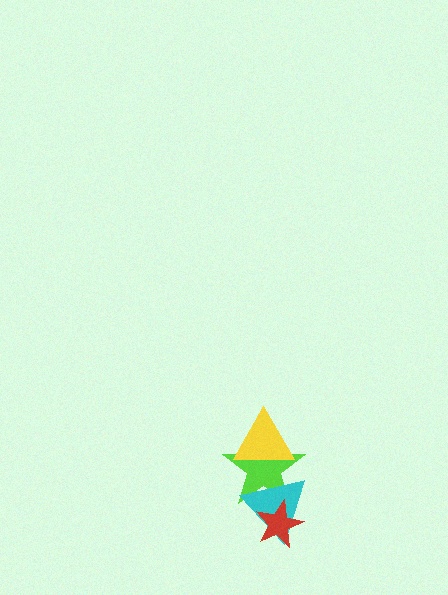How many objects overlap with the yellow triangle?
1 object overlaps with the yellow triangle.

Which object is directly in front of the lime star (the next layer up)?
The yellow triangle is directly in front of the lime star.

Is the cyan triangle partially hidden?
Yes, it is partially covered by another shape.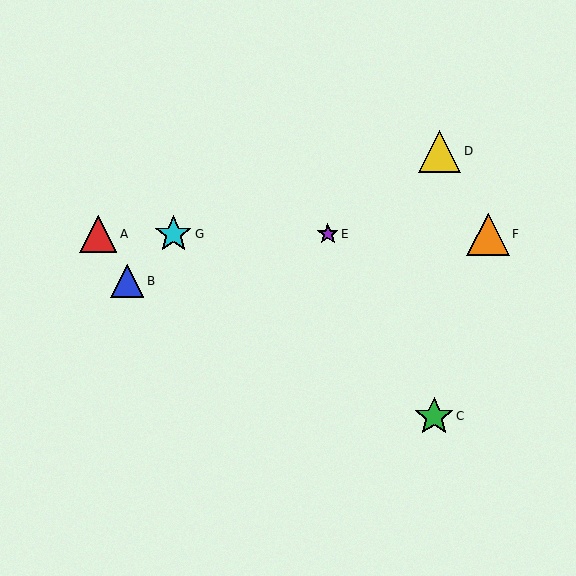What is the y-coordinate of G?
Object G is at y≈234.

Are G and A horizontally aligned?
Yes, both are at y≈234.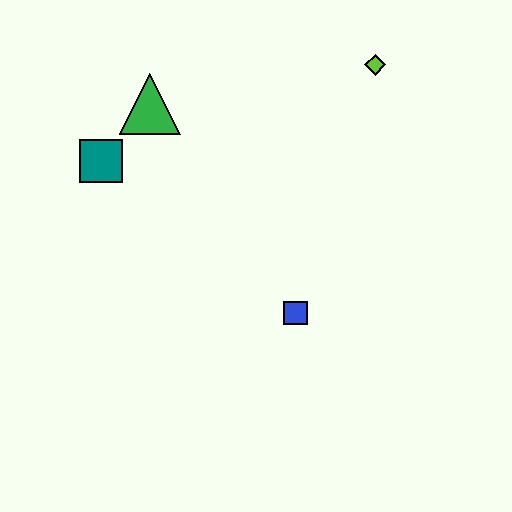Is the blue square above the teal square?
No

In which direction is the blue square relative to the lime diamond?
The blue square is below the lime diamond.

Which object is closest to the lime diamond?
The green triangle is closest to the lime diamond.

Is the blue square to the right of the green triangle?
Yes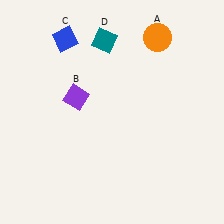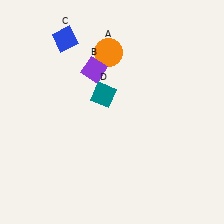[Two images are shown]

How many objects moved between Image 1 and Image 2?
3 objects moved between the two images.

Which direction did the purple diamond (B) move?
The purple diamond (B) moved up.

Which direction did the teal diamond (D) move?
The teal diamond (D) moved down.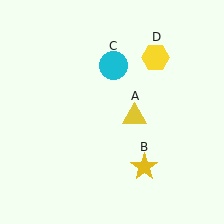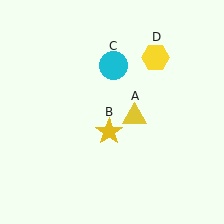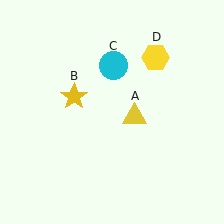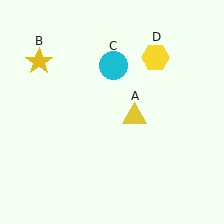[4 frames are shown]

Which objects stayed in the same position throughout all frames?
Yellow triangle (object A) and cyan circle (object C) and yellow hexagon (object D) remained stationary.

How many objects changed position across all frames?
1 object changed position: yellow star (object B).